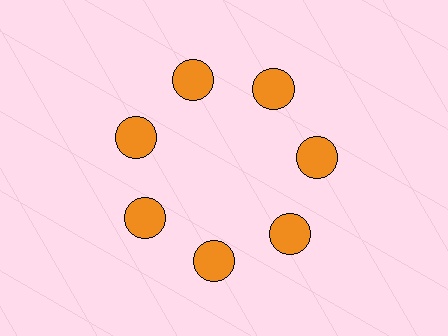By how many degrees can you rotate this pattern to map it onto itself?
The pattern maps onto itself every 51 degrees of rotation.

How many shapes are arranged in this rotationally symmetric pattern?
There are 7 shapes, arranged in 7 groups of 1.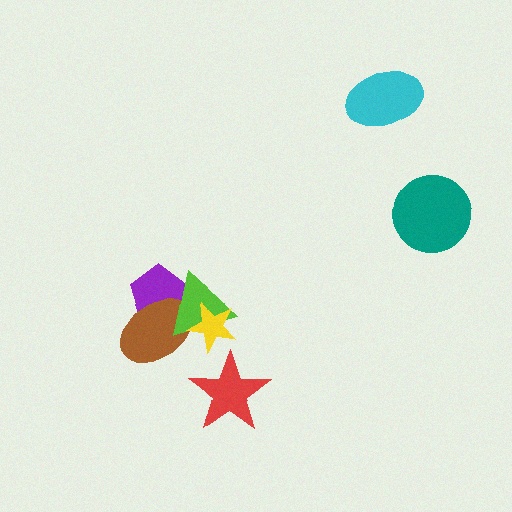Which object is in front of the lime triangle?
The yellow star is in front of the lime triangle.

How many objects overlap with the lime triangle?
3 objects overlap with the lime triangle.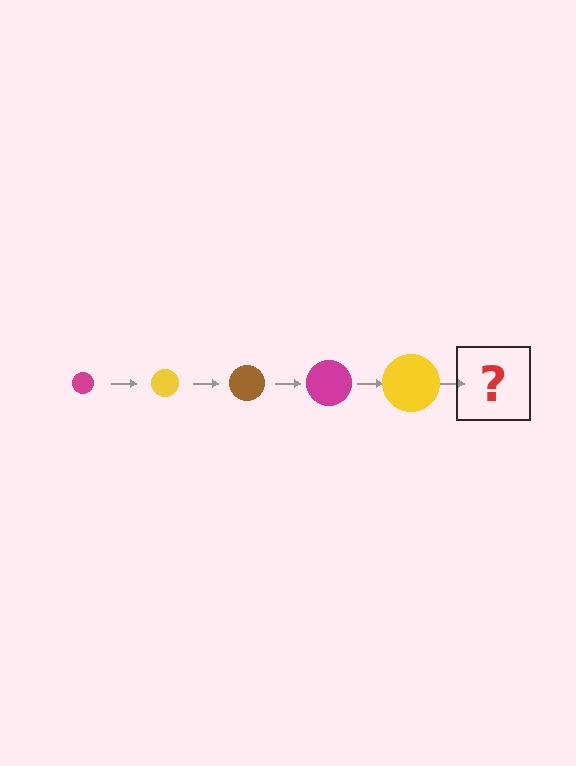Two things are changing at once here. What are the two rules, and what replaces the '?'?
The two rules are that the circle grows larger each step and the color cycles through magenta, yellow, and brown. The '?' should be a brown circle, larger than the previous one.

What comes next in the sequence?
The next element should be a brown circle, larger than the previous one.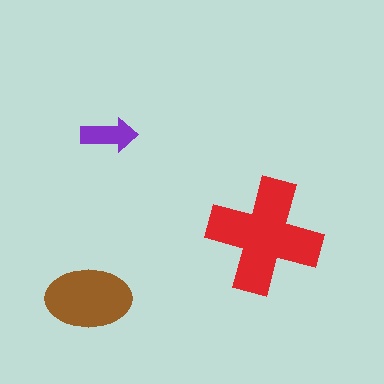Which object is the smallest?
The purple arrow.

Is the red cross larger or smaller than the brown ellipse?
Larger.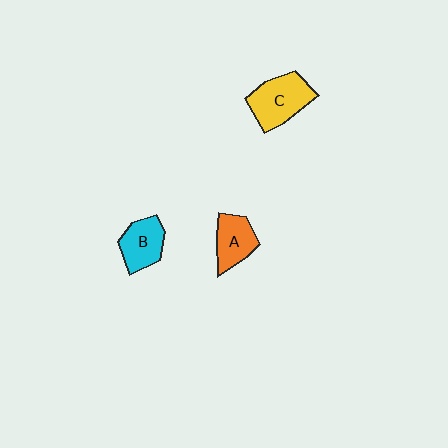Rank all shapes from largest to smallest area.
From largest to smallest: C (yellow), B (cyan), A (orange).